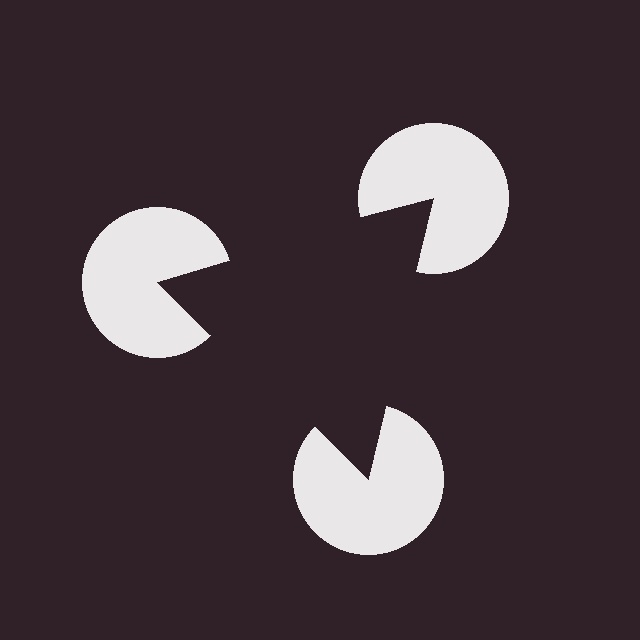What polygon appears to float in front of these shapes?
An illusory triangle — its edges are inferred from the aligned wedge cuts in the pac-man discs, not physically drawn.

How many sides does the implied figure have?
3 sides.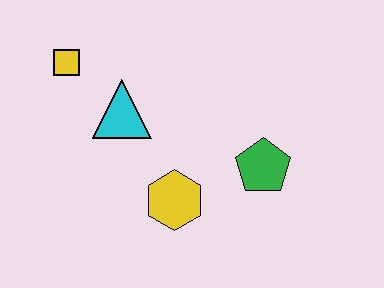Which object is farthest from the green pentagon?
The yellow square is farthest from the green pentagon.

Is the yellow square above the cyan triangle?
Yes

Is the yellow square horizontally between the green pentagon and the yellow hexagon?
No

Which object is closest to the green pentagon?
The yellow hexagon is closest to the green pentagon.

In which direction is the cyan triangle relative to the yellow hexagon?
The cyan triangle is above the yellow hexagon.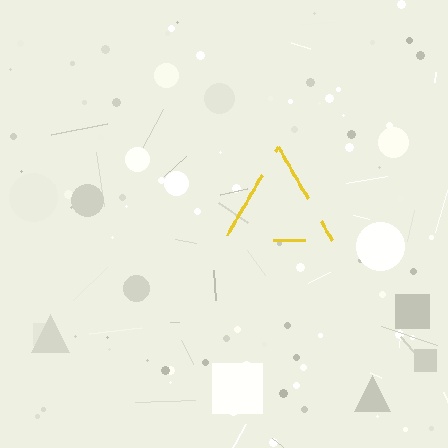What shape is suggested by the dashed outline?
The dashed outline suggests a triangle.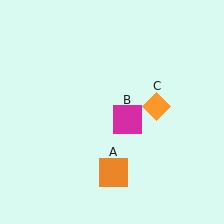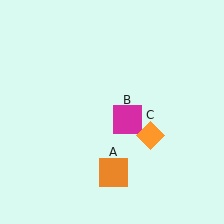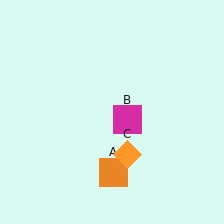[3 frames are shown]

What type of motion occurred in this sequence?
The orange diamond (object C) rotated clockwise around the center of the scene.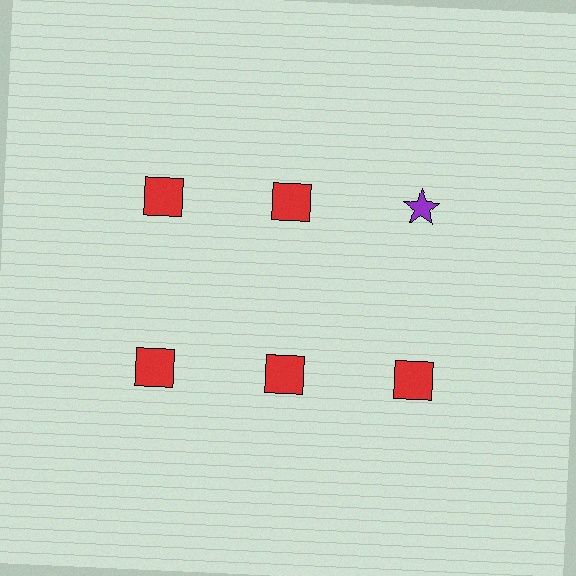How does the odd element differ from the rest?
It differs in both color (purple instead of red) and shape (star instead of square).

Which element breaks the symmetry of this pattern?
The purple star in the top row, center column breaks the symmetry. All other shapes are red squares.